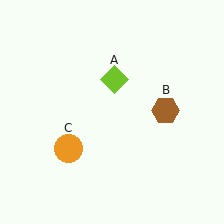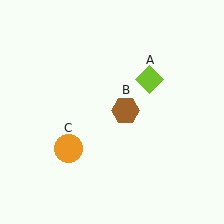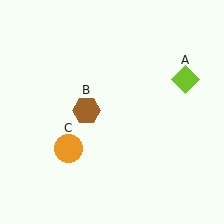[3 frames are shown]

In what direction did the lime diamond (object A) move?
The lime diamond (object A) moved right.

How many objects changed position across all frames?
2 objects changed position: lime diamond (object A), brown hexagon (object B).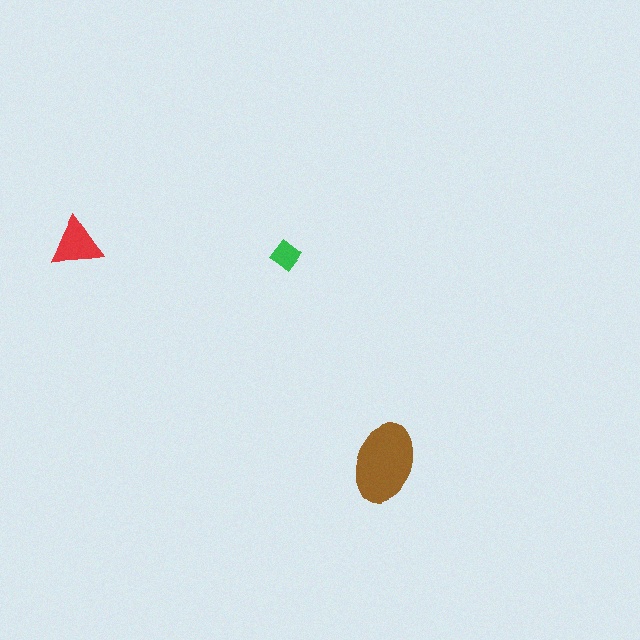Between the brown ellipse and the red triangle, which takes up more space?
The brown ellipse.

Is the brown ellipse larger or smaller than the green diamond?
Larger.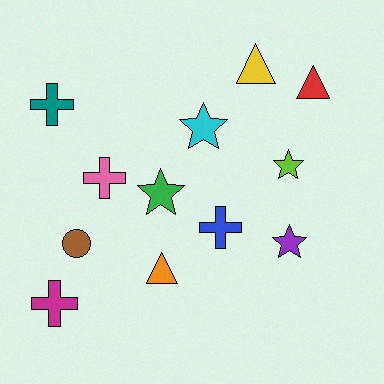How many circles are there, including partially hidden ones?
There is 1 circle.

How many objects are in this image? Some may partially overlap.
There are 12 objects.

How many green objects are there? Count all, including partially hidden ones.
There is 1 green object.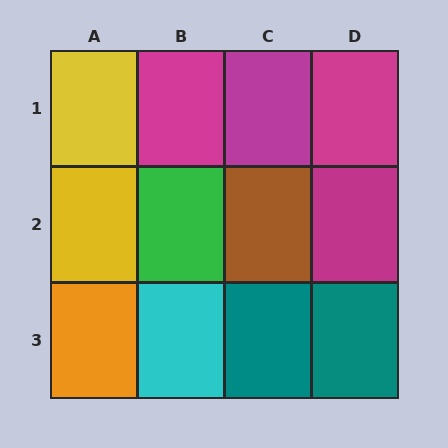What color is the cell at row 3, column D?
Teal.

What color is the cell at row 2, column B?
Green.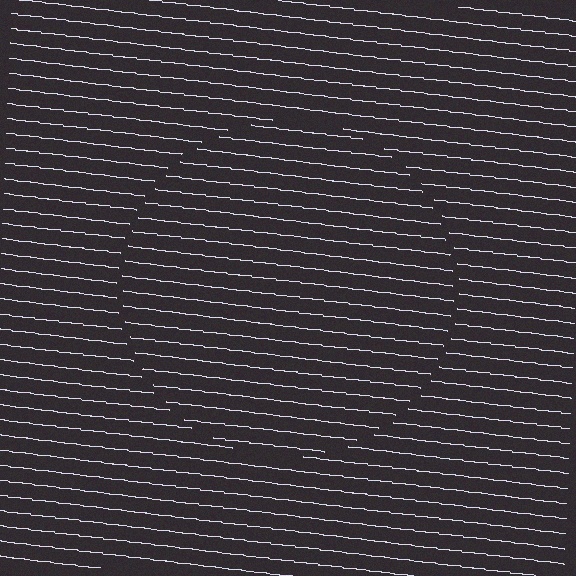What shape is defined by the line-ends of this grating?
An illusory circle. The interior of the shape contains the same grating, shifted by half a period — the contour is defined by the phase discontinuity where line-ends from the inner and outer gratings abut.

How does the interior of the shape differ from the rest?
The interior of the shape contains the same grating, shifted by half a period — the contour is defined by the phase discontinuity where line-ends from the inner and outer gratings abut.